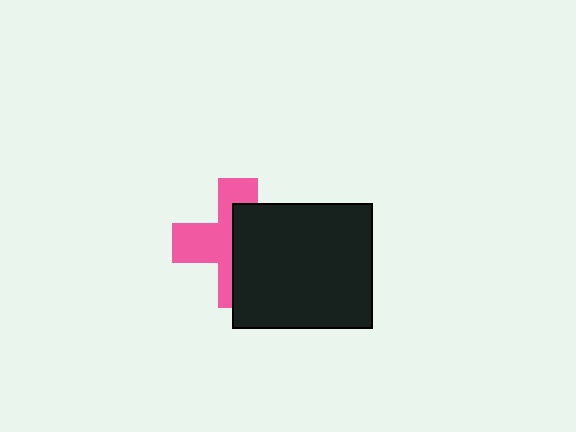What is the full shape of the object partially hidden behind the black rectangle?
The partially hidden object is a pink cross.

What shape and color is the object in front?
The object in front is a black rectangle.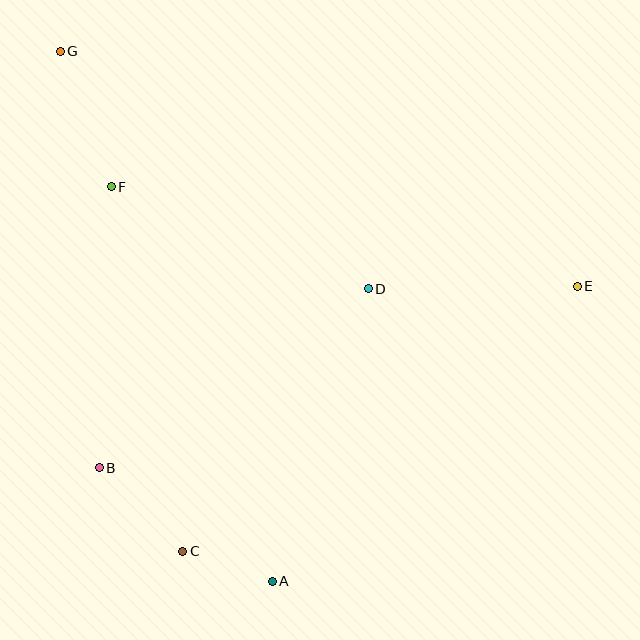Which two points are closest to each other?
Points A and C are closest to each other.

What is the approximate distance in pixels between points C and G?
The distance between C and G is approximately 515 pixels.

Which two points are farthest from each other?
Points A and G are farthest from each other.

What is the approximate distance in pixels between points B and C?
The distance between B and C is approximately 118 pixels.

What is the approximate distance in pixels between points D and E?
The distance between D and E is approximately 209 pixels.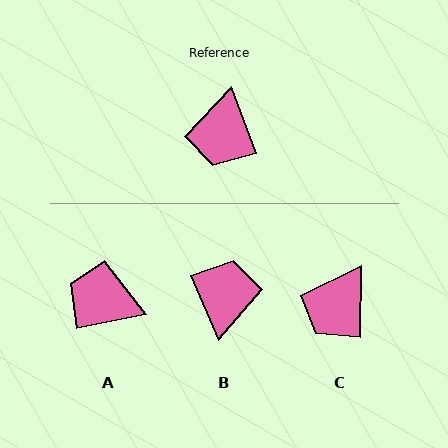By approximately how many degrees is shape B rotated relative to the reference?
Approximately 177 degrees clockwise.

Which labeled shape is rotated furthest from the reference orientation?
B, about 177 degrees away.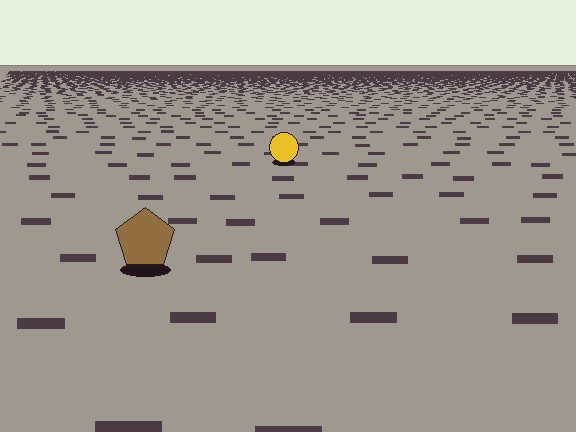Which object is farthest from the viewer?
The yellow circle is farthest from the viewer. It appears smaller and the ground texture around it is denser.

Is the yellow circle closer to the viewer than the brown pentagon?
No. The brown pentagon is closer — you can tell from the texture gradient: the ground texture is coarser near it.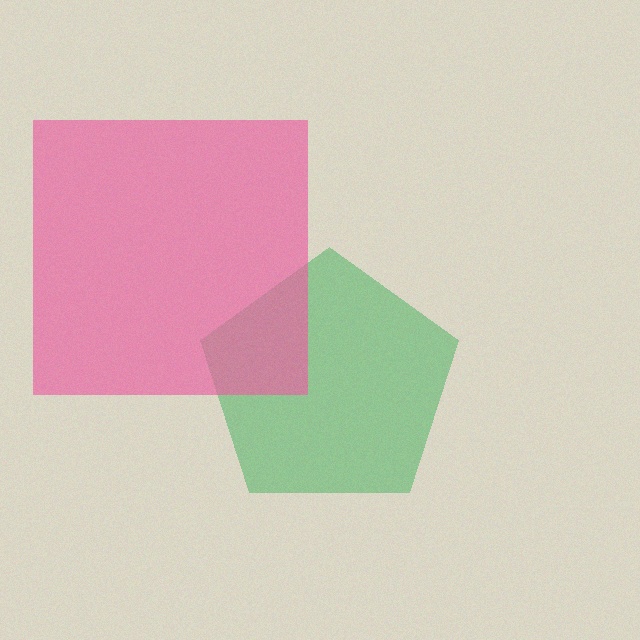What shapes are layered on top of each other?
The layered shapes are: a green pentagon, a pink square.